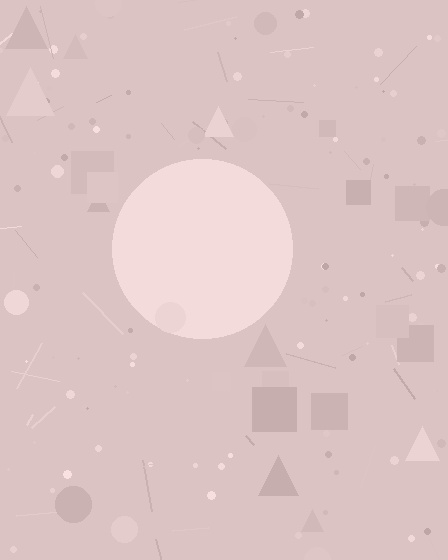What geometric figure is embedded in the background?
A circle is embedded in the background.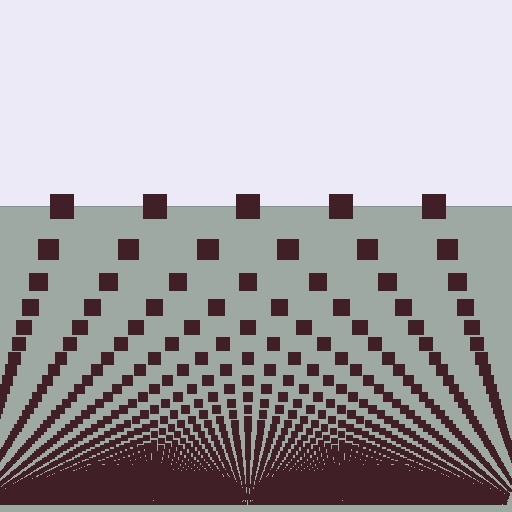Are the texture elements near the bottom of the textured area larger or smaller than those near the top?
Smaller. The gradient is inverted — elements near the bottom are smaller and denser.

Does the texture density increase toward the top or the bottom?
Density increases toward the bottom.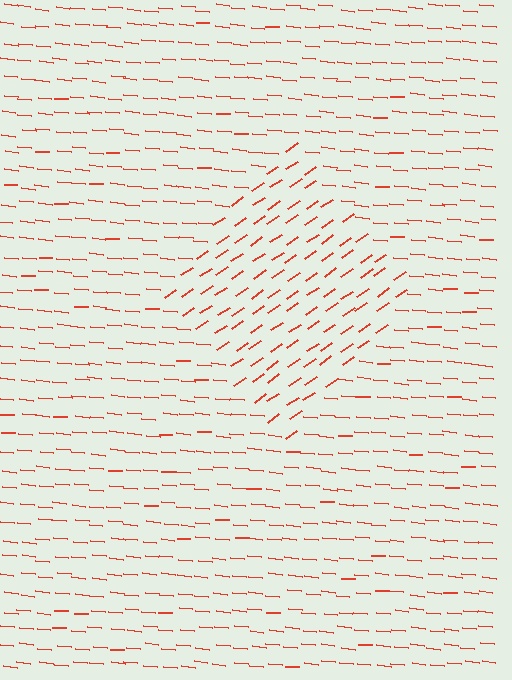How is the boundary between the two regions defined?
The boundary is defined purely by a change in line orientation (approximately 39 degrees difference). All lines are the same color and thickness.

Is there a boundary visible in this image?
Yes, there is a texture boundary formed by a change in line orientation.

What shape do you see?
I see a diamond.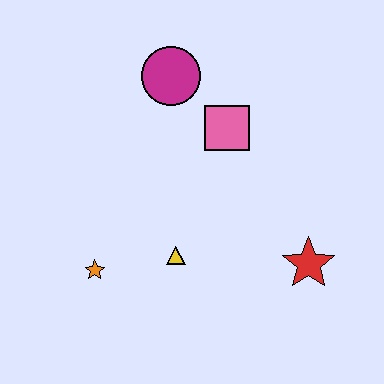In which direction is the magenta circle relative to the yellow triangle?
The magenta circle is above the yellow triangle.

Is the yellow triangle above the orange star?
Yes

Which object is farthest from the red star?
The magenta circle is farthest from the red star.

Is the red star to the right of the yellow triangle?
Yes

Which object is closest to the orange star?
The yellow triangle is closest to the orange star.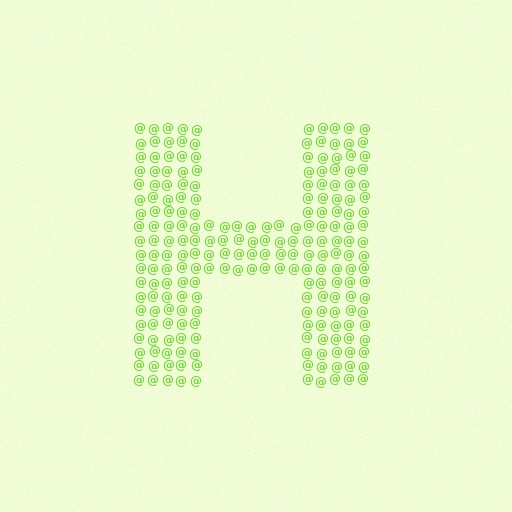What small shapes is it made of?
It is made of small at signs.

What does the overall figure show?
The overall figure shows the letter H.